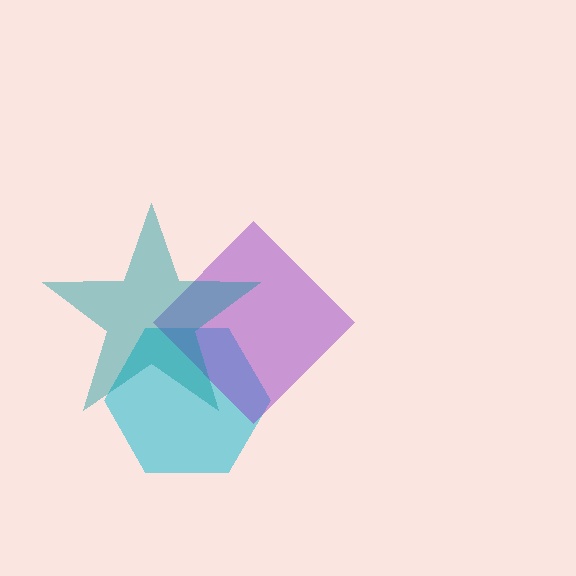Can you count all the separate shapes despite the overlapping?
Yes, there are 3 separate shapes.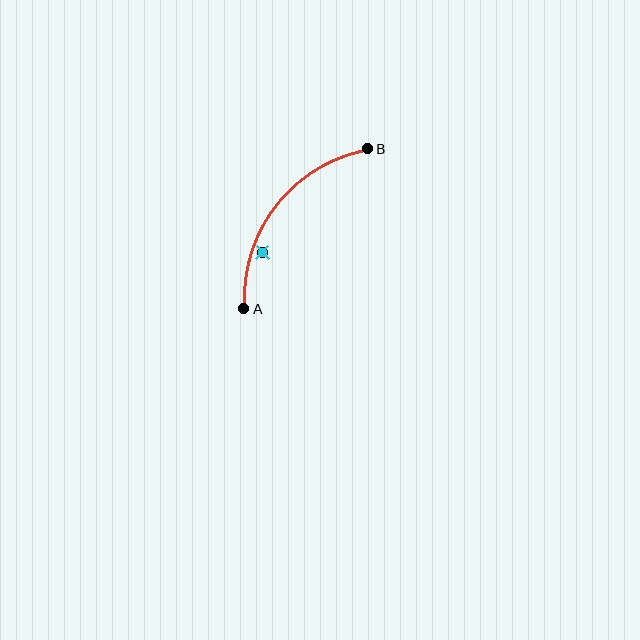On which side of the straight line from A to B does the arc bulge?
The arc bulges above and to the left of the straight line connecting A and B.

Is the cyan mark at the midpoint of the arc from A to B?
No — the cyan mark does not lie on the arc at all. It sits slightly inside the curve.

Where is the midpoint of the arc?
The arc midpoint is the point on the curve farthest from the straight line joining A and B. It sits above and to the left of that line.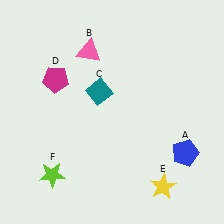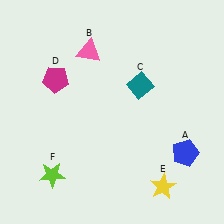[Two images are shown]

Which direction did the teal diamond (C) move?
The teal diamond (C) moved right.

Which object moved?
The teal diamond (C) moved right.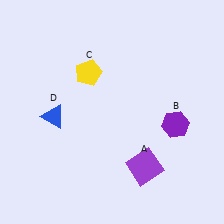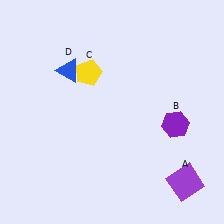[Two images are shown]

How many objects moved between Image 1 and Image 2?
2 objects moved between the two images.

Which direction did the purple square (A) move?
The purple square (A) moved right.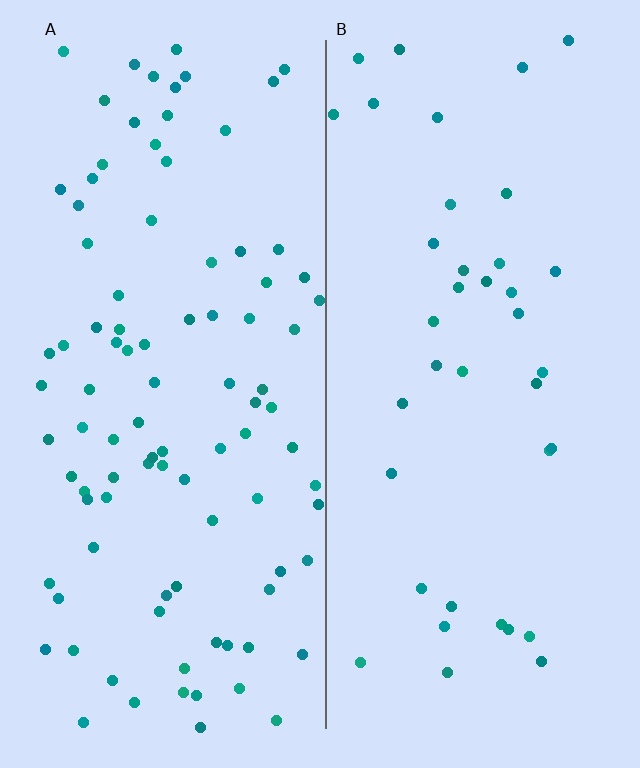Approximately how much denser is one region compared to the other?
Approximately 2.5× — region A over region B.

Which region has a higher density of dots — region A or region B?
A (the left).